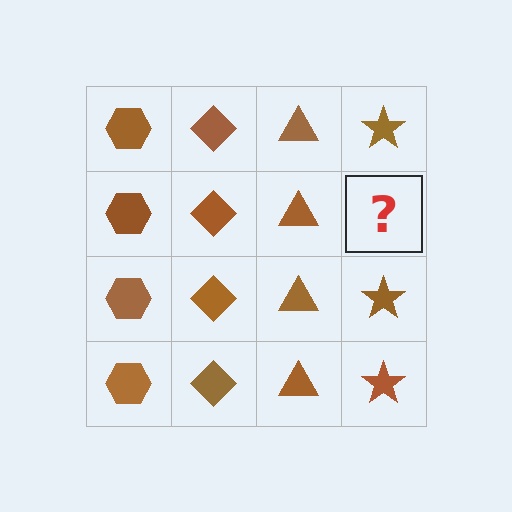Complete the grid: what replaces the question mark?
The question mark should be replaced with a brown star.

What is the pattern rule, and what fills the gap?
The rule is that each column has a consistent shape. The gap should be filled with a brown star.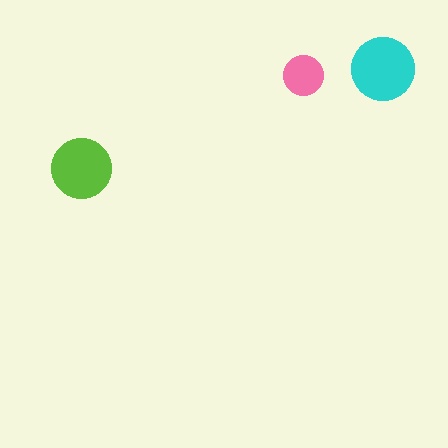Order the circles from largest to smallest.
the cyan one, the lime one, the pink one.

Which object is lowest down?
The lime circle is bottommost.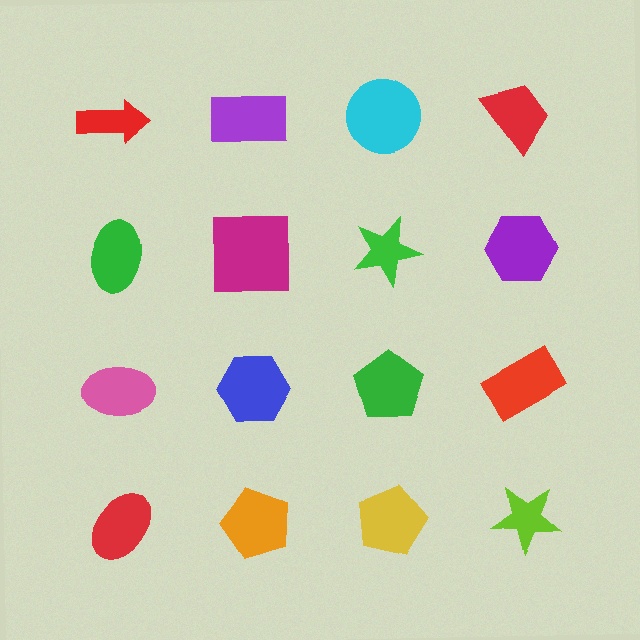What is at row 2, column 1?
A green ellipse.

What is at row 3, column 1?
A pink ellipse.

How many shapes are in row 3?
4 shapes.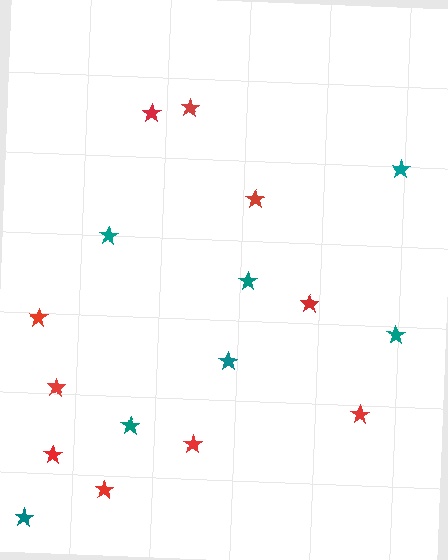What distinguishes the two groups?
There are 2 groups: one group of teal stars (7) and one group of red stars (10).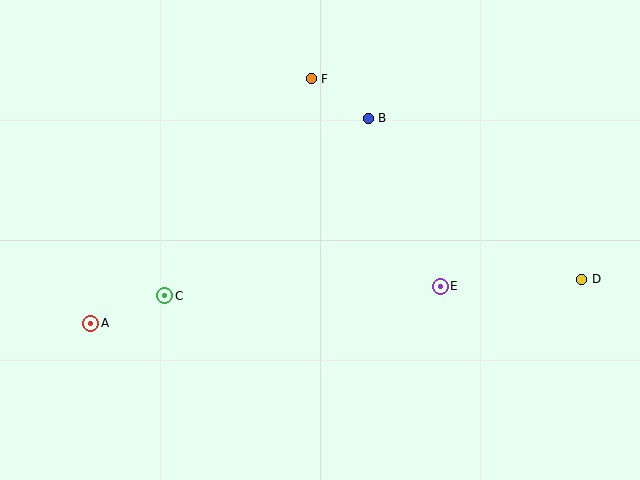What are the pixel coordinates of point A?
Point A is at (91, 323).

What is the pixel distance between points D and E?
The distance between D and E is 142 pixels.